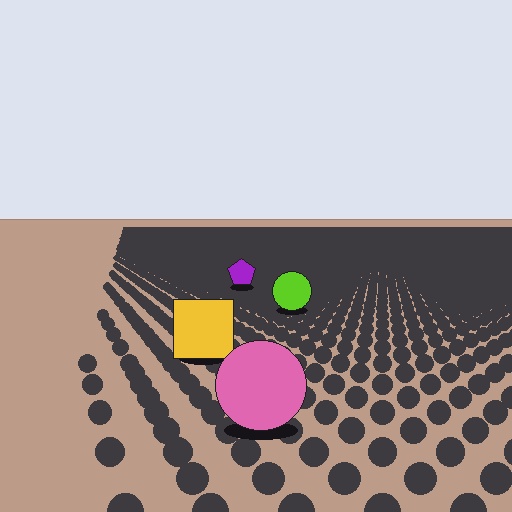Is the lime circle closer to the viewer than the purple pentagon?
Yes. The lime circle is closer — you can tell from the texture gradient: the ground texture is coarser near it.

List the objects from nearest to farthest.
From nearest to farthest: the pink circle, the yellow square, the lime circle, the purple pentagon.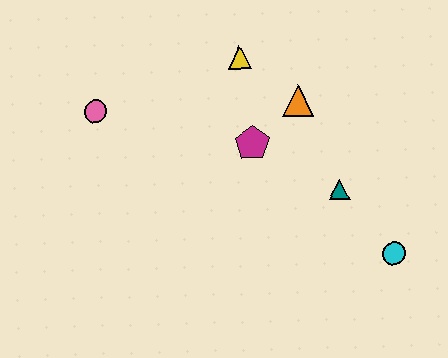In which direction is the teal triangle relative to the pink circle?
The teal triangle is to the right of the pink circle.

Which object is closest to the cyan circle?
The teal triangle is closest to the cyan circle.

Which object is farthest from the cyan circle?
The pink circle is farthest from the cyan circle.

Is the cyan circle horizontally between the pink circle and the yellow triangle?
No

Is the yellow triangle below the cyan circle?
No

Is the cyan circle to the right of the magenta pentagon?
Yes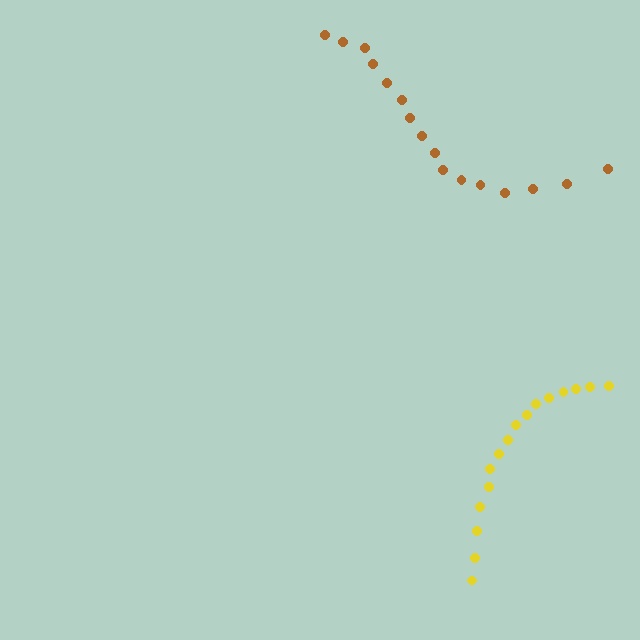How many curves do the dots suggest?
There are 2 distinct paths.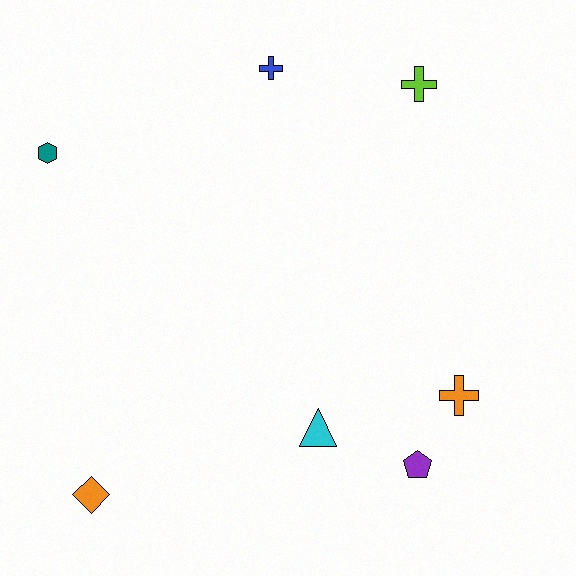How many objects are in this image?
There are 7 objects.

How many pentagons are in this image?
There is 1 pentagon.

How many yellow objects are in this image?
There are no yellow objects.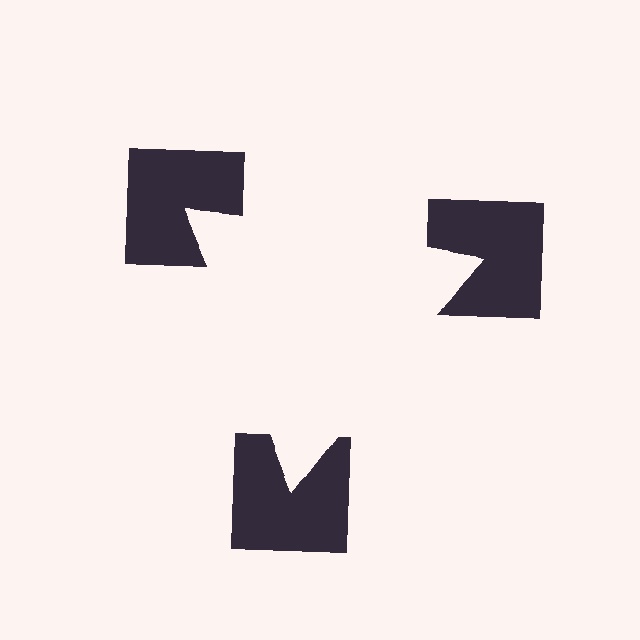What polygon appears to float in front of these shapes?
An illusory triangle — its edges are inferred from the aligned wedge cuts in the notched squares, not physically drawn.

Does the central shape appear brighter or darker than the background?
It typically appears slightly brighter than the background, even though no actual brightness change is drawn.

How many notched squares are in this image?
There are 3 — one at each vertex of the illusory triangle.